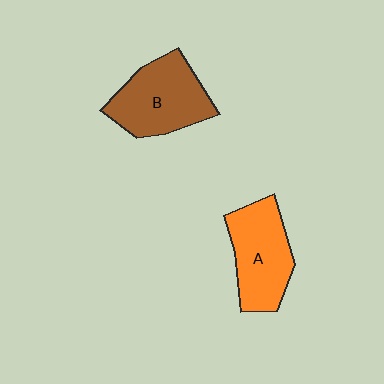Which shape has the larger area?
Shape B (brown).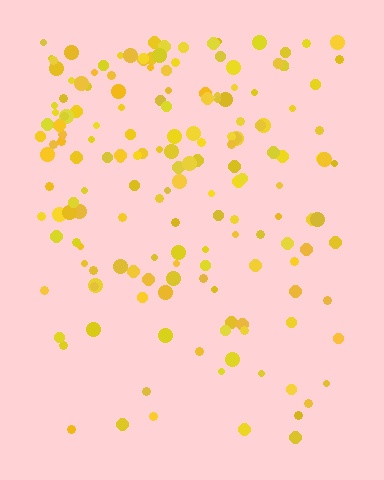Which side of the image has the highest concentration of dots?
The top.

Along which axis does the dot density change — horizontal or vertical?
Vertical.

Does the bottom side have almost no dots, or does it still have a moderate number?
Still a moderate number, just noticeably fewer than the top.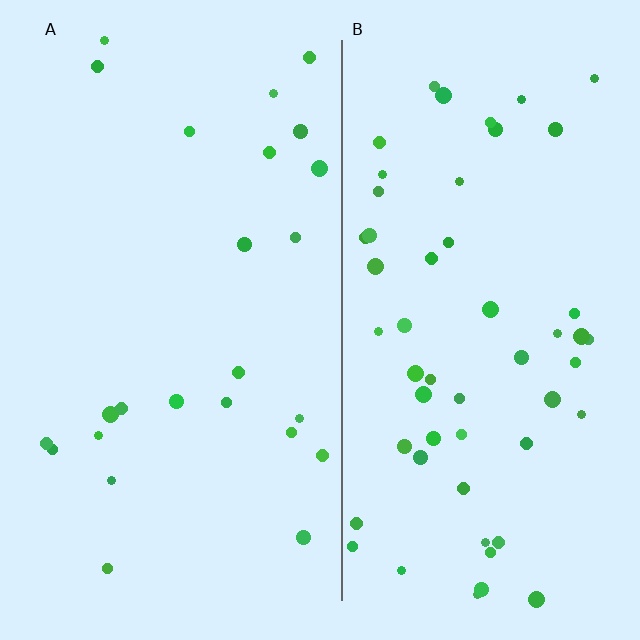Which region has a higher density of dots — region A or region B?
B (the right).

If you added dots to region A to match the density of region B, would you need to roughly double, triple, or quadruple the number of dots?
Approximately double.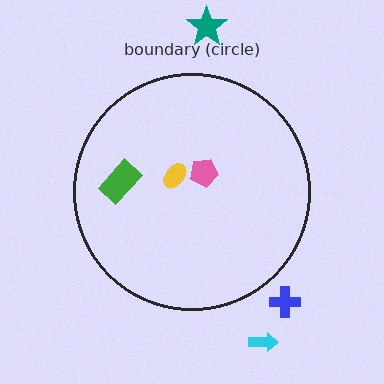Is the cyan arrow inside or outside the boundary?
Outside.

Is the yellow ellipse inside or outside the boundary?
Inside.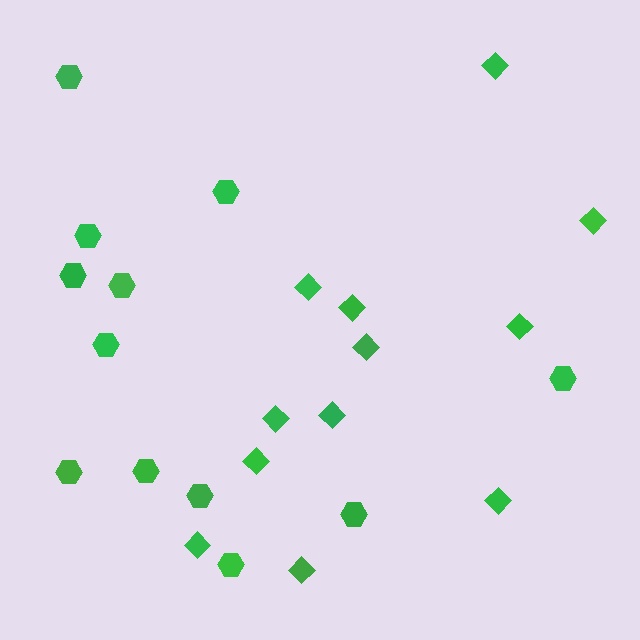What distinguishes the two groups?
There are 2 groups: one group of hexagons (12) and one group of diamonds (12).